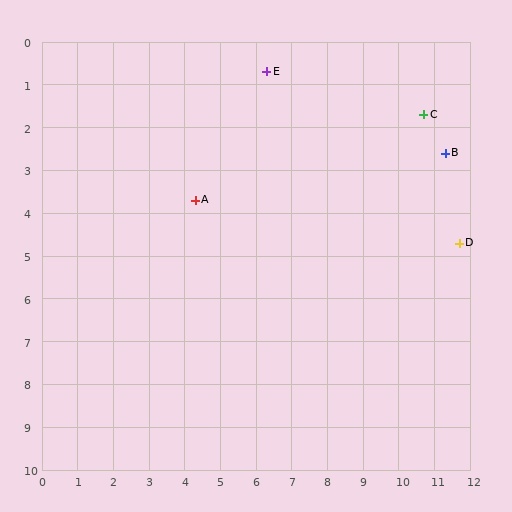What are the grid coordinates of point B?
Point B is at approximately (11.3, 2.6).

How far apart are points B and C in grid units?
Points B and C are about 1.1 grid units apart.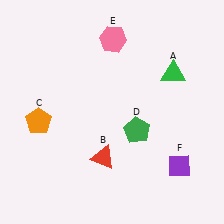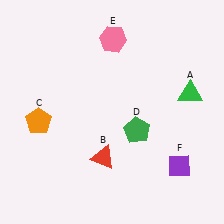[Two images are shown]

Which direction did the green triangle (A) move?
The green triangle (A) moved down.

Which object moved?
The green triangle (A) moved down.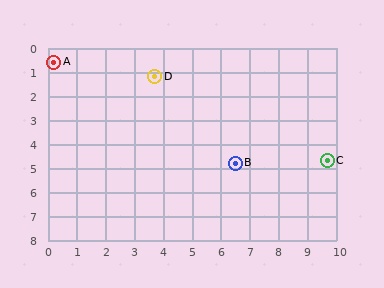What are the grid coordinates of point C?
Point C is at approximately (9.7, 4.7).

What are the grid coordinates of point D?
Point D is at approximately (3.7, 1.2).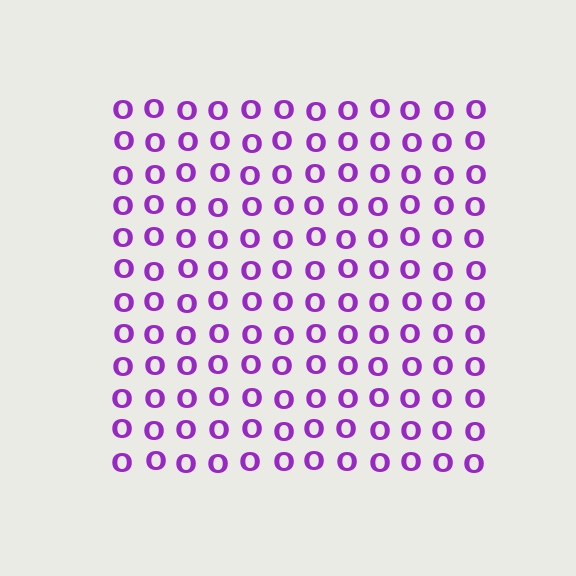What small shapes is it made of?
It is made of small letter O's.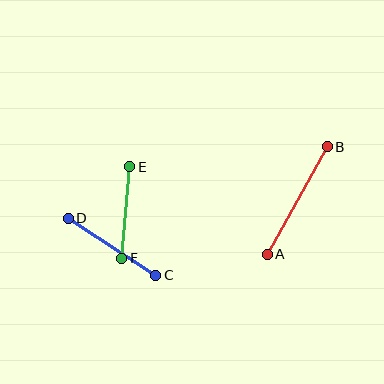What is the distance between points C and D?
The distance is approximately 104 pixels.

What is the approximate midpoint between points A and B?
The midpoint is at approximately (297, 201) pixels.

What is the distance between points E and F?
The distance is approximately 92 pixels.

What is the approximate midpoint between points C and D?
The midpoint is at approximately (112, 247) pixels.